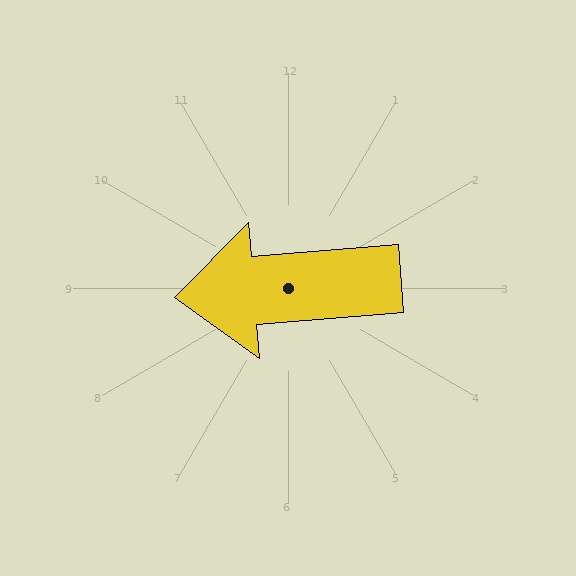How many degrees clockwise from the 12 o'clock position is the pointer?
Approximately 265 degrees.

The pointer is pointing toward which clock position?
Roughly 9 o'clock.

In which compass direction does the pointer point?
West.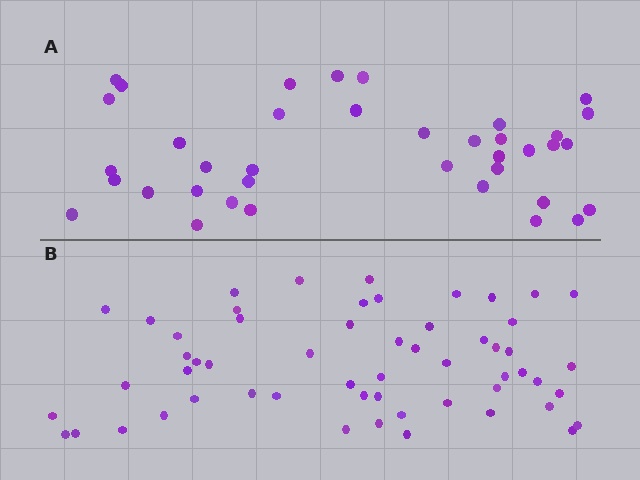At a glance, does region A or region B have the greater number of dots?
Region B (the bottom region) has more dots.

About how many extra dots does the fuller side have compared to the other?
Region B has approximately 20 more dots than region A.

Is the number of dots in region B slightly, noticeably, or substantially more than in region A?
Region B has substantially more. The ratio is roughly 1.5 to 1.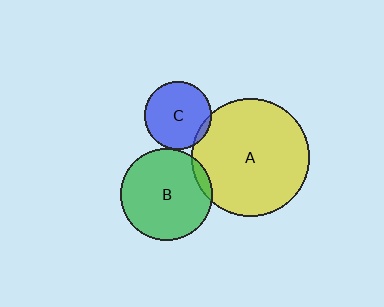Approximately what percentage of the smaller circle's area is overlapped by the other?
Approximately 5%.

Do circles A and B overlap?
Yes.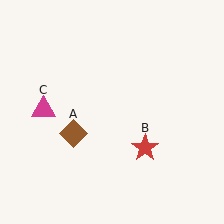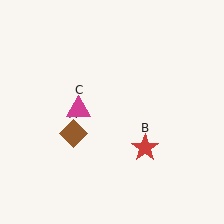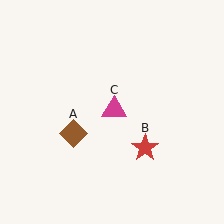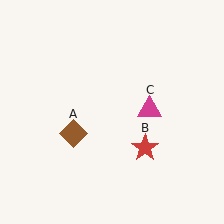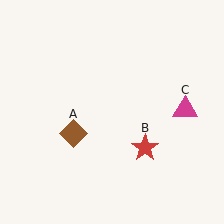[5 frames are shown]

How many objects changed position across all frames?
1 object changed position: magenta triangle (object C).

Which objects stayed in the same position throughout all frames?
Brown diamond (object A) and red star (object B) remained stationary.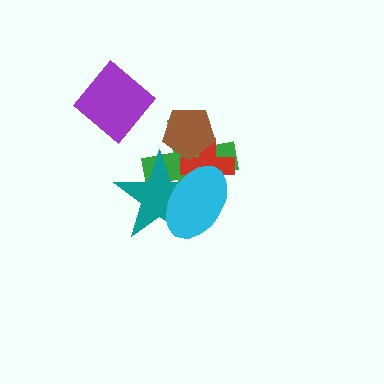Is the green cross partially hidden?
Yes, it is partially covered by another shape.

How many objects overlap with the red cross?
4 objects overlap with the red cross.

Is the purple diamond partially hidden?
No, no other shape covers it.